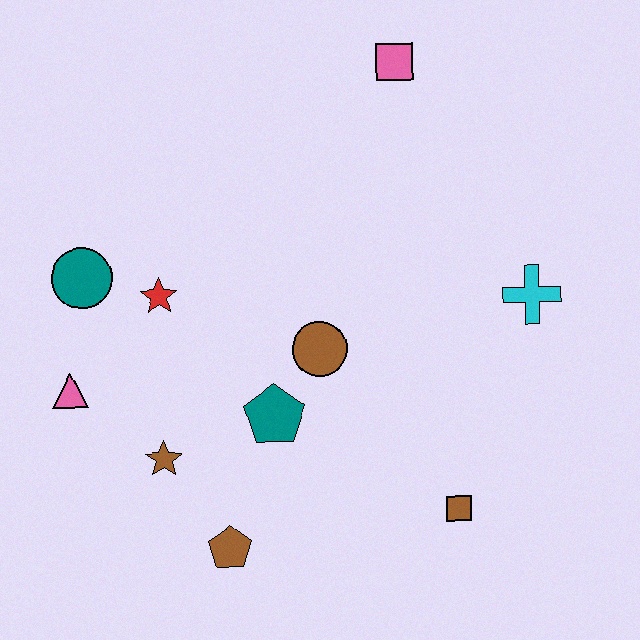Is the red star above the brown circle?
Yes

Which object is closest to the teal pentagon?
The brown circle is closest to the teal pentagon.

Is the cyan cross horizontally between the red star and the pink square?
No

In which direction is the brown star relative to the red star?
The brown star is below the red star.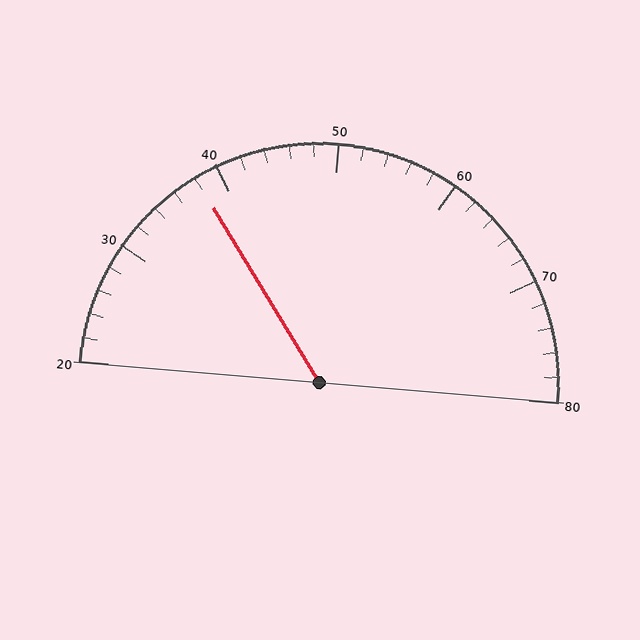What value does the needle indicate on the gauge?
The needle indicates approximately 38.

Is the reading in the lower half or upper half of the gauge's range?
The reading is in the lower half of the range (20 to 80).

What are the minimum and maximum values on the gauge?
The gauge ranges from 20 to 80.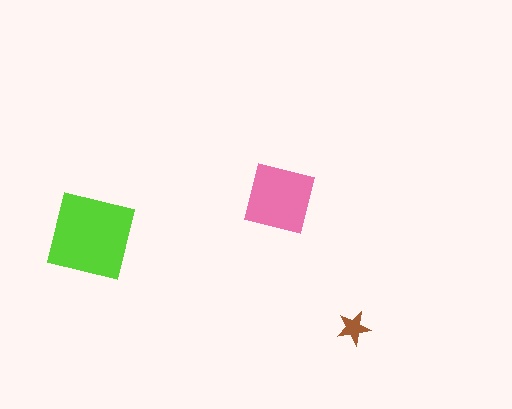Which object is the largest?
The lime square.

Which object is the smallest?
The brown star.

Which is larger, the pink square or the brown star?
The pink square.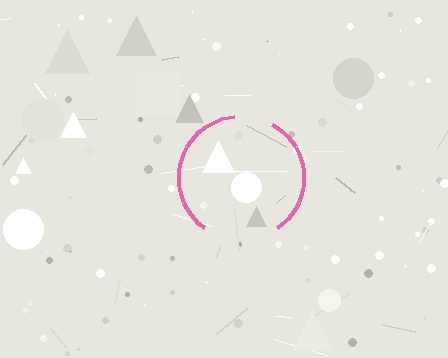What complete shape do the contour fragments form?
The contour fragments form a circle.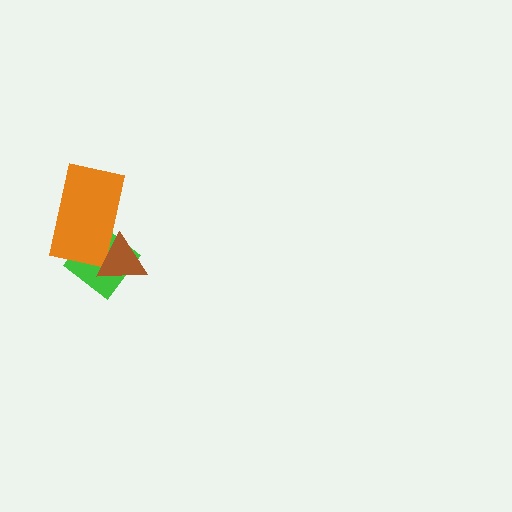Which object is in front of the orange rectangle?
The brown triangle is in front of the orange rectangle.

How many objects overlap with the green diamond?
2 objects overlap with the green diamond.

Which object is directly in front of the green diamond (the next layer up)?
The orange rectangle is directly in front of the green diamond.